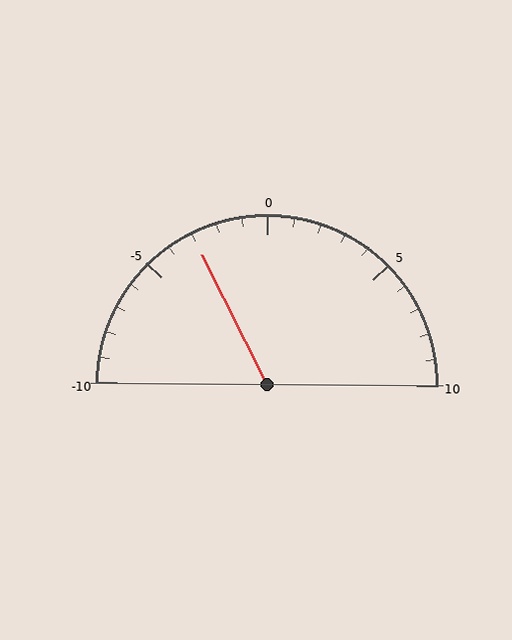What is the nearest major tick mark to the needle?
The nearest major tick mark is -5.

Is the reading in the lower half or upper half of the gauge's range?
The reading is in the lower half of the range (-10 to 10).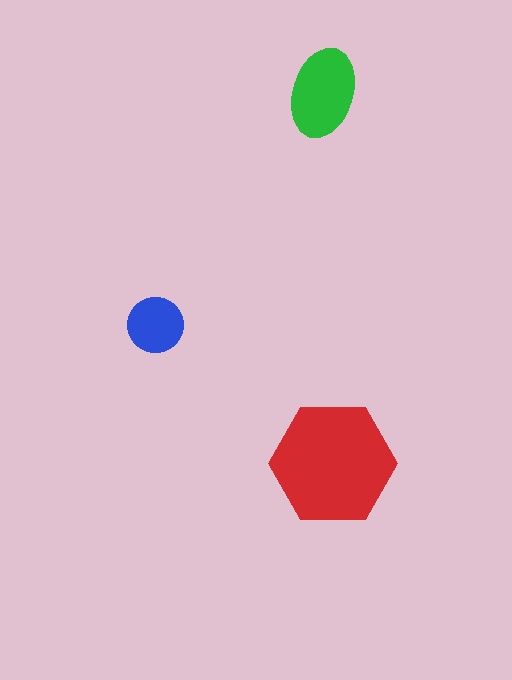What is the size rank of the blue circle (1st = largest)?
3rd.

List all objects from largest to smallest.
The red hexagon, the green ellipse, the blue circle.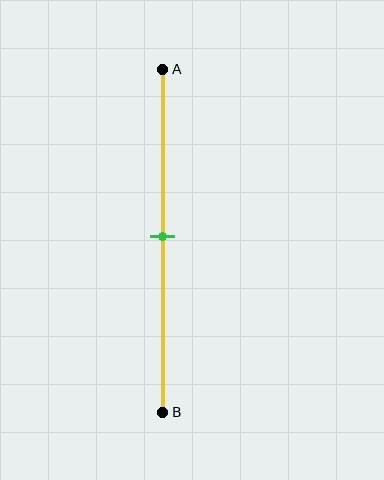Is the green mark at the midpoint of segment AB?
Yes, the mark is approximately at the midpoint.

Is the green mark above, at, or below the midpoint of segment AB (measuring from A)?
The green mark is approximately at the midpoint of segment AB.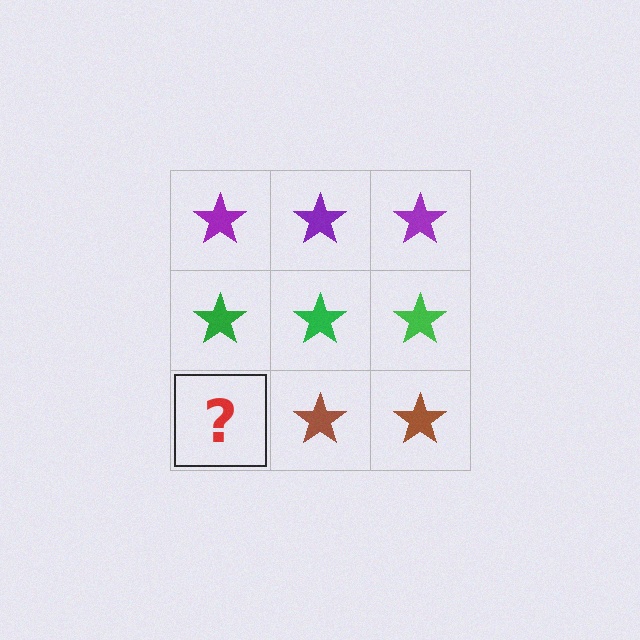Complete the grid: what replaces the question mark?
The question mark should be replaced with a brown star.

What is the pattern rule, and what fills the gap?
The rule is that each row has a consistent color. The gap should be filled with a brown star.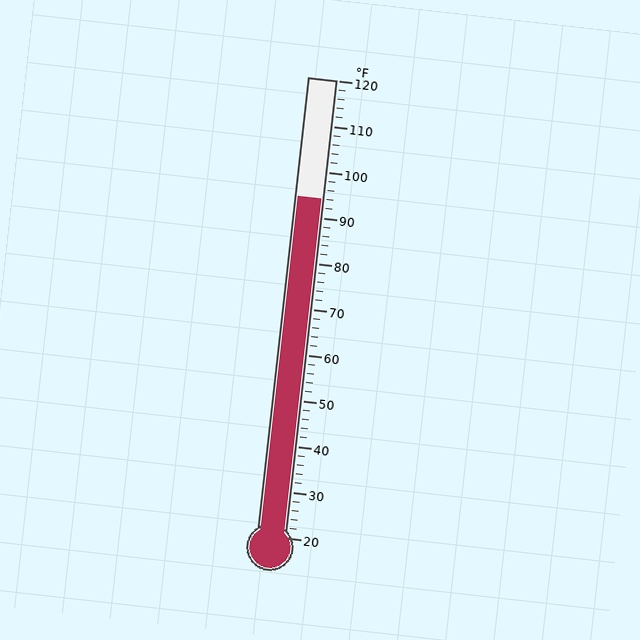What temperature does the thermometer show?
The thermometer shows approximately 94°F.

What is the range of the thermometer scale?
The thermometer scale ranges from 20°F to 120°F.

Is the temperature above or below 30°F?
The temperature is above 30°F.